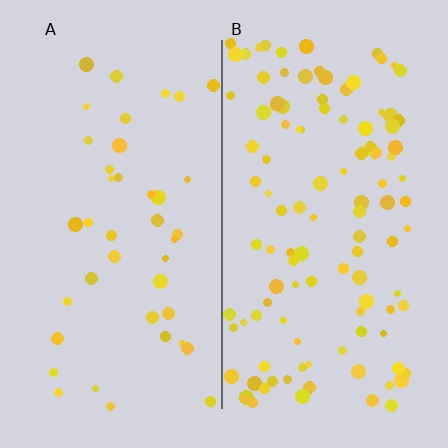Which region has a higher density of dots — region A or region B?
B (the right).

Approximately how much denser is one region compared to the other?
Approximately 2.8× — region B over region A.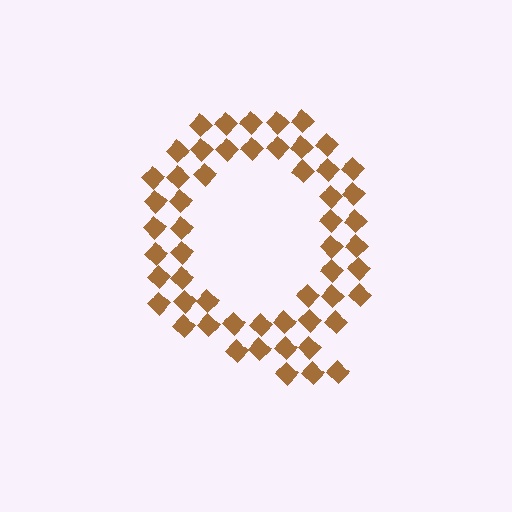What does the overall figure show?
The overall figure shows the letter Q.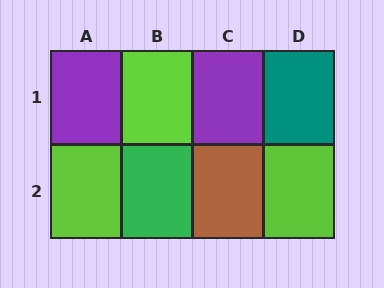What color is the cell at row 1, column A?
Purple.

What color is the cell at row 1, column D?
Teal.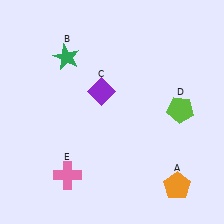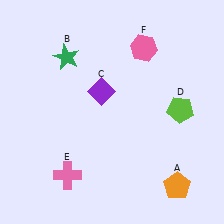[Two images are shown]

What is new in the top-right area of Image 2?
A pink hexagon (F) was added in the top-right area of Image 2.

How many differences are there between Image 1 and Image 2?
There is 1 difference between the two images.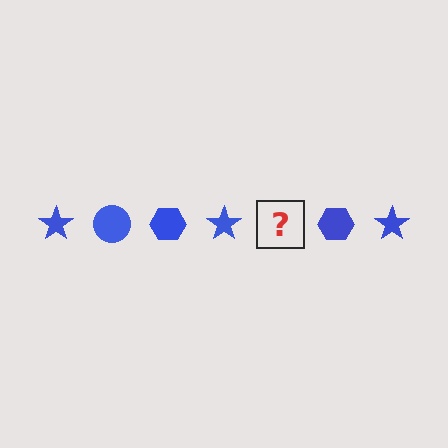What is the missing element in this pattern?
The missing element is a blue circle.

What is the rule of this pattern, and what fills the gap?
The rule is that the pattern cycles through star, circle, hexagon shapes in blue. The gap should be filled with a blue circle.